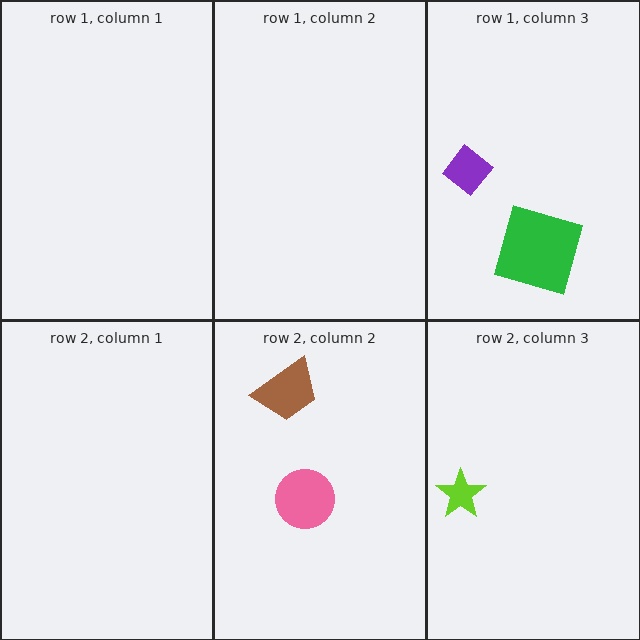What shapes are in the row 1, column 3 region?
The green square, the purple diamond.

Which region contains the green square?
The row 1, column 3 region.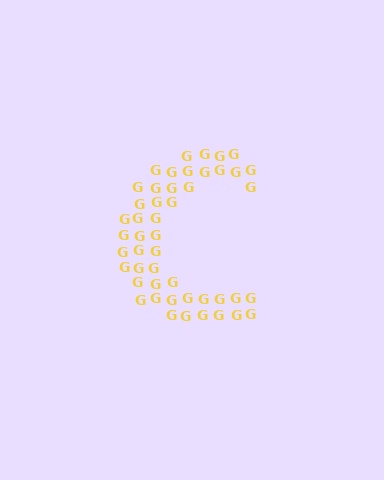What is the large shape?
The large shape is the letter C.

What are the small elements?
The small elements are letter G's.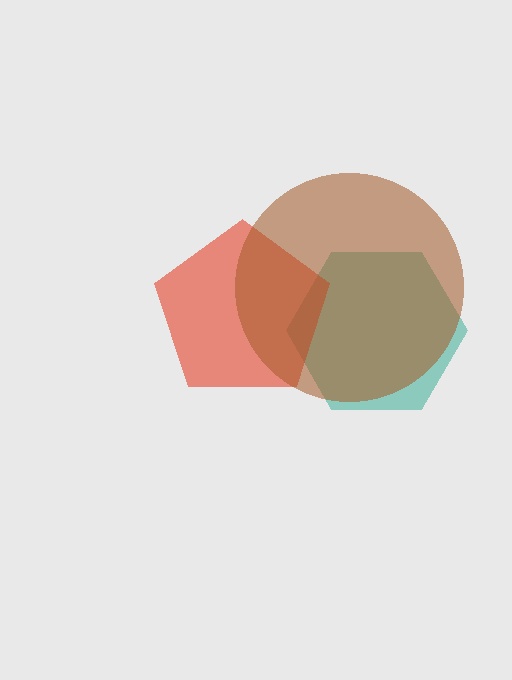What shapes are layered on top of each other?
The layered shapes are: a teal hexagon, a red pentagon, a brown circle.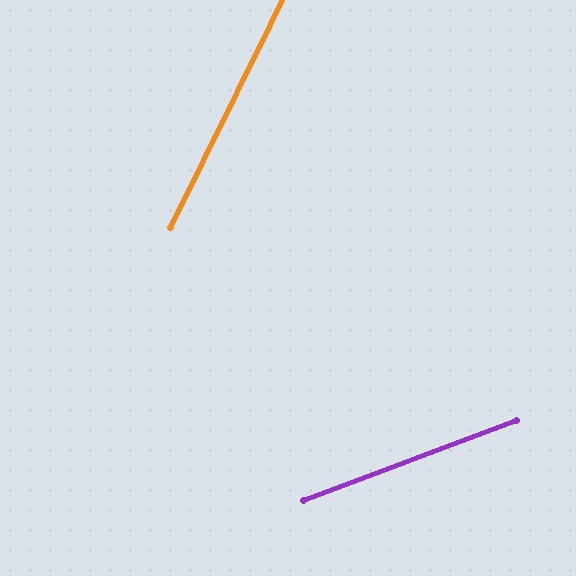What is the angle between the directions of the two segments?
Approximately 43 degrees.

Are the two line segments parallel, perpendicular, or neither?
Neither parallel nor perpendicular — they differ by about 43°.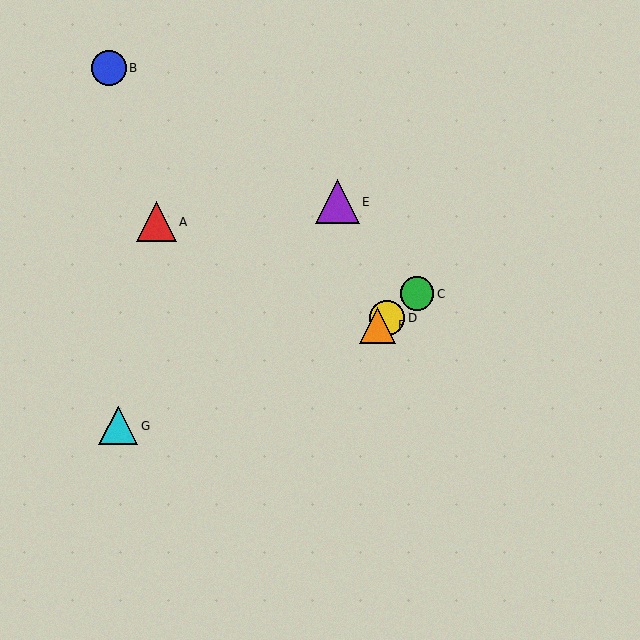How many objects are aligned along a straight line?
3 objects (C, D, F) are aligned along a straight line.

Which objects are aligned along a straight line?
Objects C, D, F are aligned along a straight line.